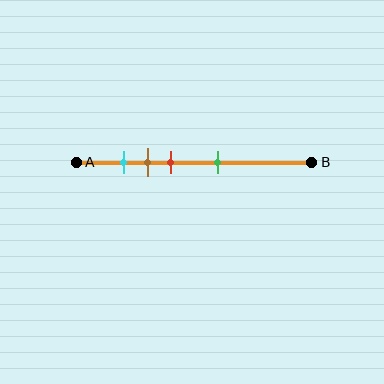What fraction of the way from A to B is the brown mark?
The brown mark is approximately 30% (0.3) of the way from A to B.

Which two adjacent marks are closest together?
The cyan and brown marks are the closest adjacent pair.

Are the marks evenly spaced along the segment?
No, the marks are not evenly spaced.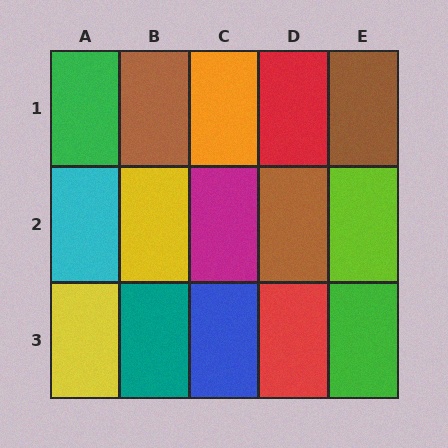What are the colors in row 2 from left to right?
Cyan, yellow, magenta, brown, lime.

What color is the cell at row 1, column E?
Brown.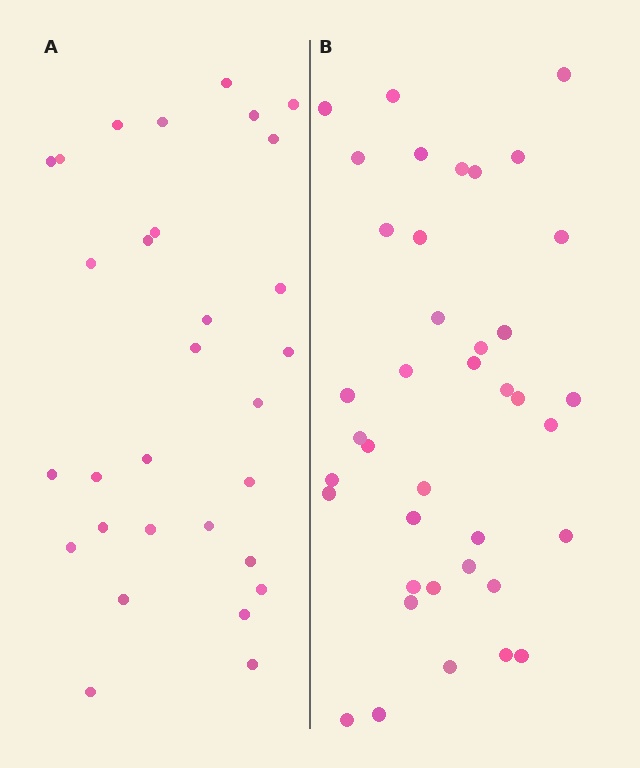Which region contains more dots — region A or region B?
Region B (the right region) has more dots.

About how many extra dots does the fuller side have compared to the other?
Region B has roughly 8 or so more dots than region A.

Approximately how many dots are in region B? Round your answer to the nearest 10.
About 40 dots. (The exact count is 39, which rounds to 40.)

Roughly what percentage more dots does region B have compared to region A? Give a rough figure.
About 30% more.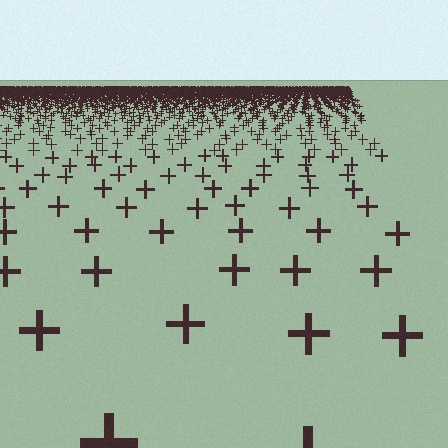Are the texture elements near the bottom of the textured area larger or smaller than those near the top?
Larger. Near the bottom, elements are closer to the viewer and appear at a bigger on-screen size.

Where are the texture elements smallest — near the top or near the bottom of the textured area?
Near the top.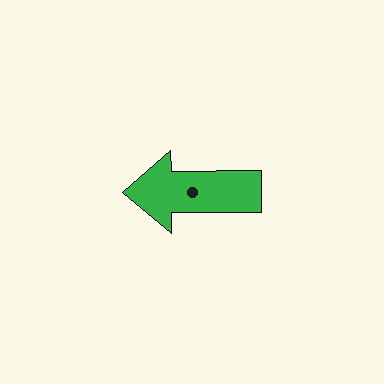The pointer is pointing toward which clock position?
Roughly 9 o'clock.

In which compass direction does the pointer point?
West.